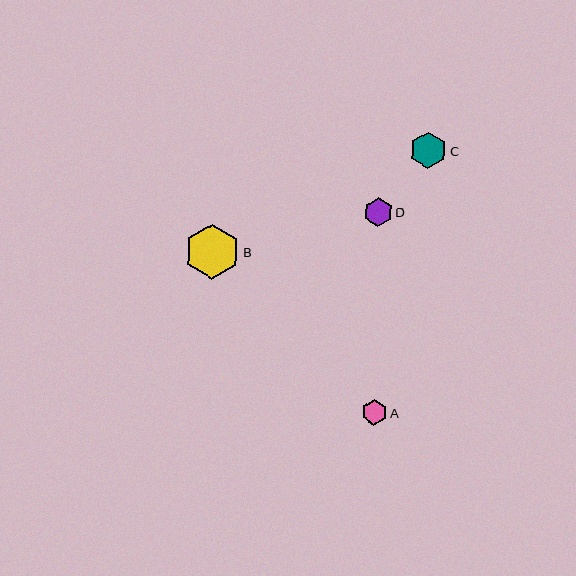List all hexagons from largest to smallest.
From largest to smallest: B, C, D, A.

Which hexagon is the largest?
Hexagon B is the largest with a size of approximately 55 pixels.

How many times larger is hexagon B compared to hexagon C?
Hexagon B is approximately 1.5 times the size of hexagon C.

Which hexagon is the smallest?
Hexagon A is the smallest with a size of approximately 25 pixels.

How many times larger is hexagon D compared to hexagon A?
Hexagon D is approximately 1.1 times the size of hexagon A.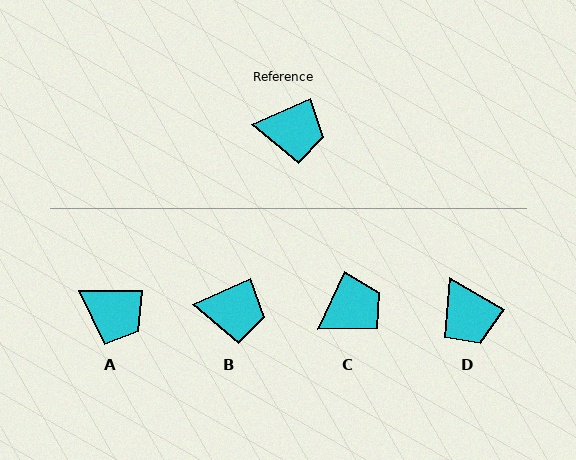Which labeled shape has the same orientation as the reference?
B.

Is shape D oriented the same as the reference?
No, it is off by about 54 degrees.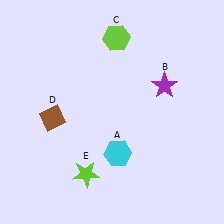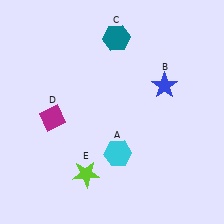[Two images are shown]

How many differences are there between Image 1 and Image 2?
There are 3 differences between the two images.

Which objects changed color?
B changed from purple to blue. C changed from lime to teal. D changed from brown to magenta.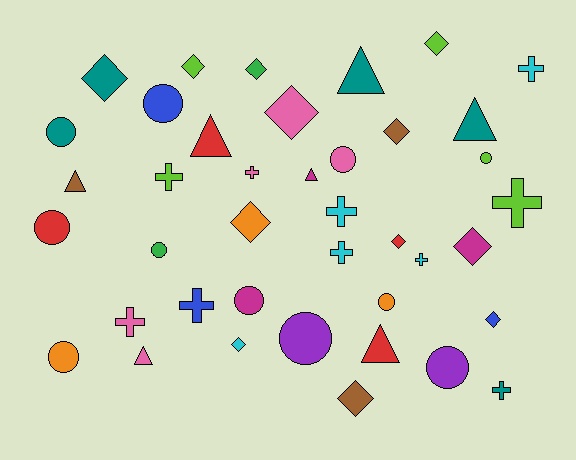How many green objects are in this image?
There are 2 green objects.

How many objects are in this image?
There are 40 objects.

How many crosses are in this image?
There are 10 crosses.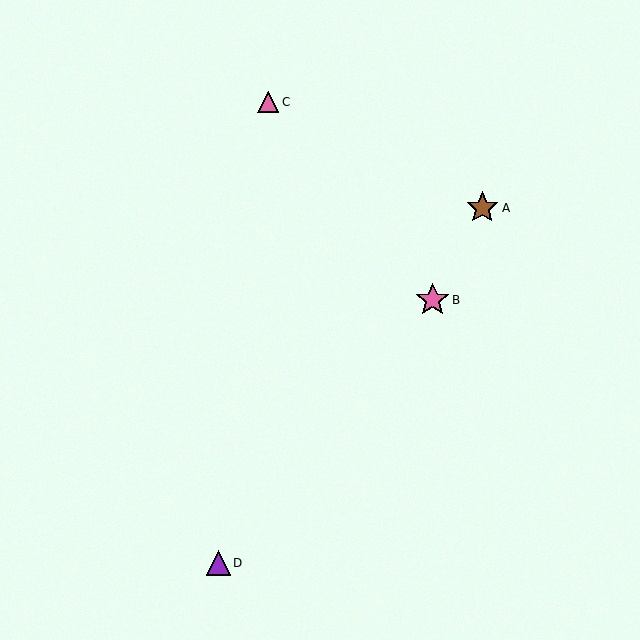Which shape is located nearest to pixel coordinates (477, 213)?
The brown star (labeled A) at (482, 208) is nearest to that location.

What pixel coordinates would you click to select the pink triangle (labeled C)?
Click at (268, 102) to select the pink triangle C.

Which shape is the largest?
The pink star (labeled B) is the largest.